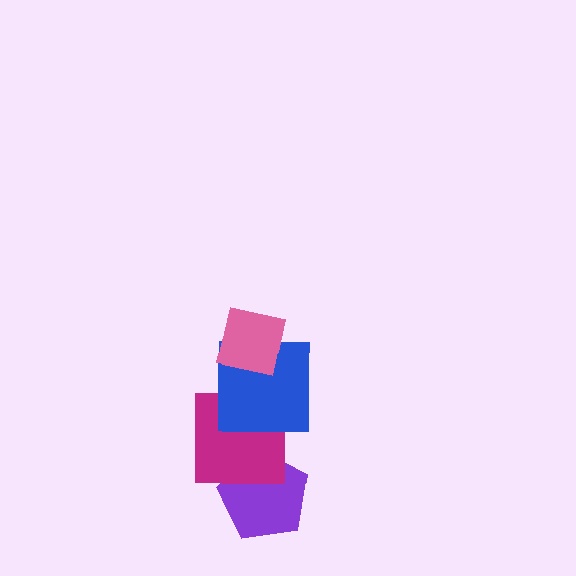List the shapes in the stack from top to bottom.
From top to bottom: the pink square, the blue square, the magenta square, the purple pentagon.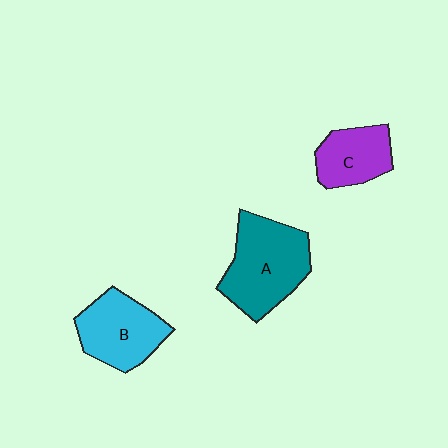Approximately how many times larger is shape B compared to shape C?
Approximately 1.3 times.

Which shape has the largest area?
Shape A (teal).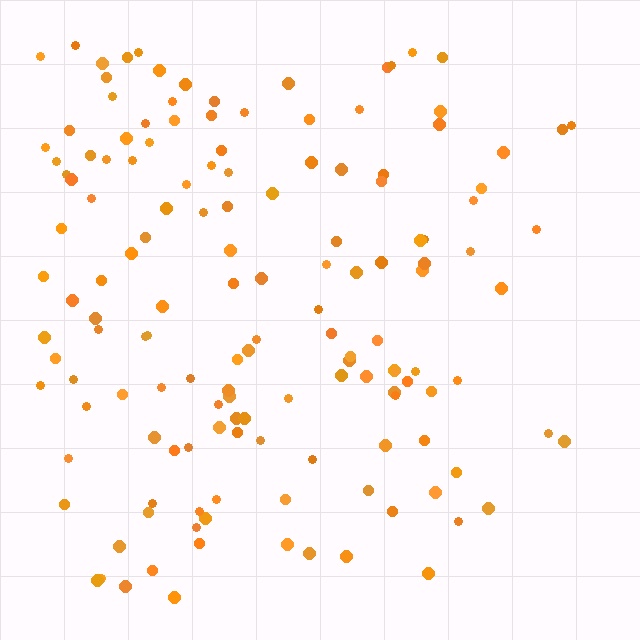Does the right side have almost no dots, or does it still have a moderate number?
Still a moderate number, just noticeably fewer than the left.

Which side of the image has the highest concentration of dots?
The left.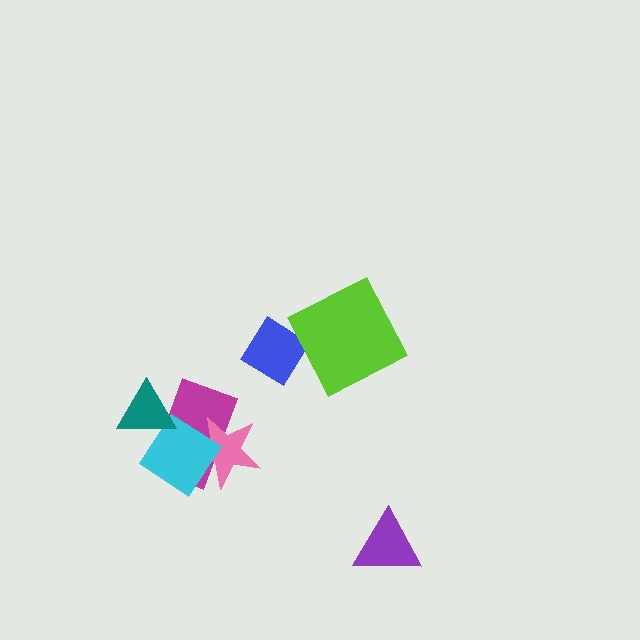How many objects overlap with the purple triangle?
0 objects overlap with the purple triangle.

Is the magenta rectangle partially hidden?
Yes, it is partially covered by another shape.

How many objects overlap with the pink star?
2 objects overlap with the pink star.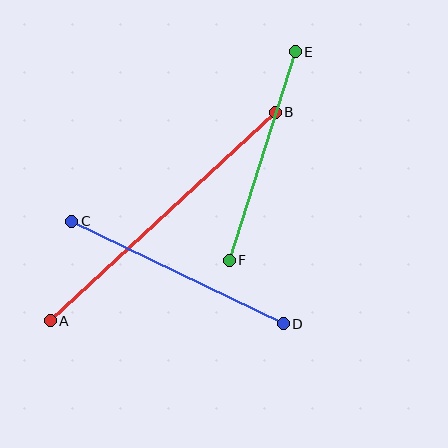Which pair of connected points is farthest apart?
Points A and B are farthest apart.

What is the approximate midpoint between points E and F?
The midpoint is at approximately (262, 156) pixels.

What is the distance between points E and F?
The distance is approximately 218 pixels.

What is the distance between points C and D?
The distance is approximately 235 pixels.